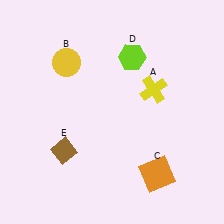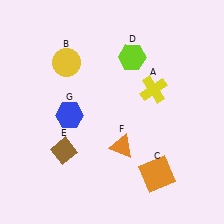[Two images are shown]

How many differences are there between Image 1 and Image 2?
There are 2 differences between the two images.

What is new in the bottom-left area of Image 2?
A blue hexagon (G) was added in the bottom-left area of Image 2.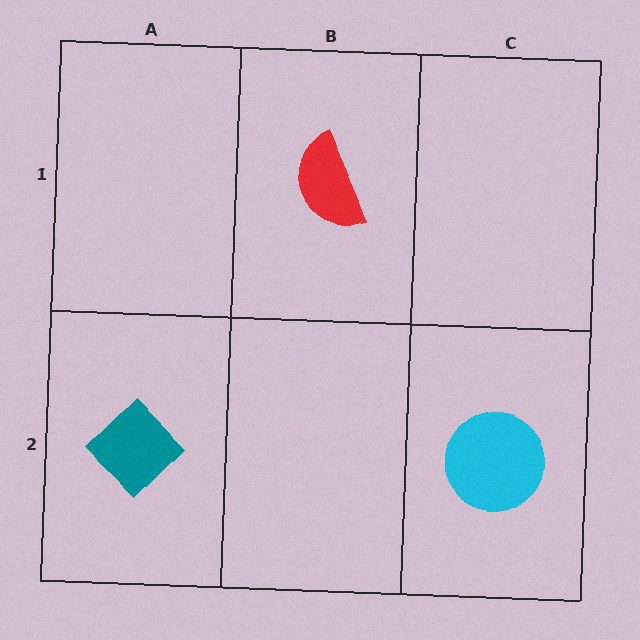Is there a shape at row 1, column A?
No, that cell is empty.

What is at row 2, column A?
A teal diamond.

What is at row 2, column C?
A cyan circle.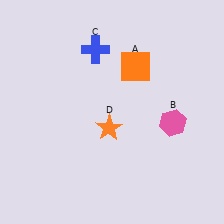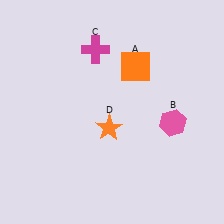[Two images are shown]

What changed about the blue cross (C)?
In Image 1, C is blue. In Image 2, it changed to magenta.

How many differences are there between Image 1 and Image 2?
There is 1 difference between the two images.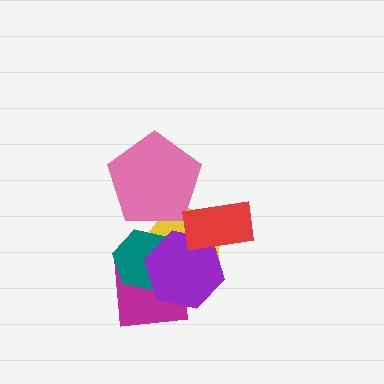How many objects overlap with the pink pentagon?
1 object overlaps with the pink pentagon.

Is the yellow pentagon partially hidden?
Yes, it is partially covered by another shape.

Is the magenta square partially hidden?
Yes, it is partially covered by another shape.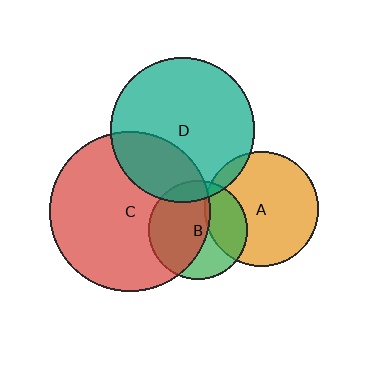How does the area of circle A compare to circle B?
Approximately 1.3 times.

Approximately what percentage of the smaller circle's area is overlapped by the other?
Approximately 5%.